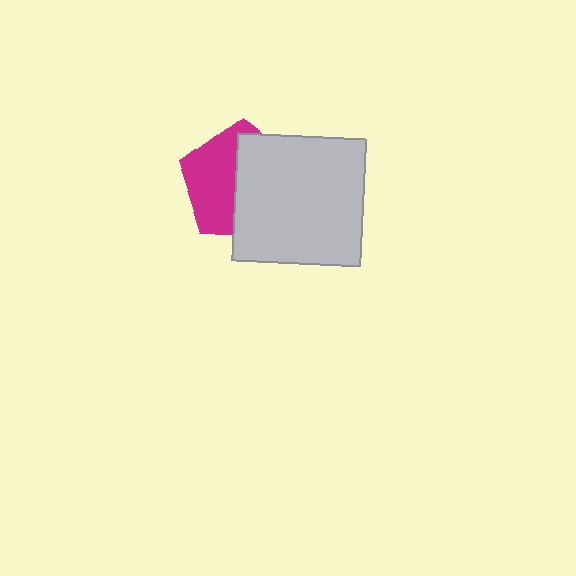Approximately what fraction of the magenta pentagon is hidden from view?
Roughly 54% of the magenta pentagon is hidden behind the light gray square.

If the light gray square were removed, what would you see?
You would see the complete magenta pentagon.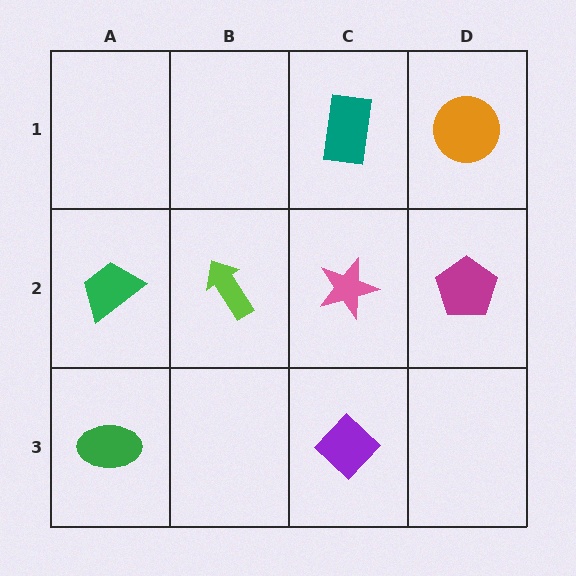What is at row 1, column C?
A teal rectangle.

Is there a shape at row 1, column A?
No, that cell is empty.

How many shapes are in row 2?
4 shapes.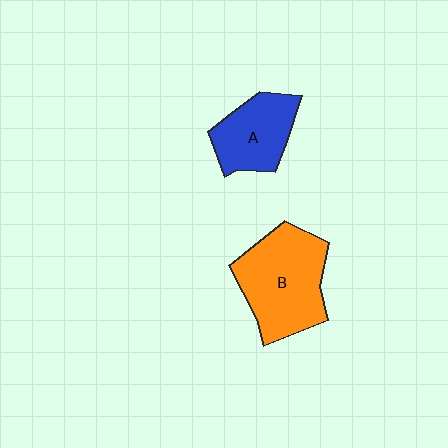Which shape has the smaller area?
Shape A (blue).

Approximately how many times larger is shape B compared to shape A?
Approximately 1.5 times.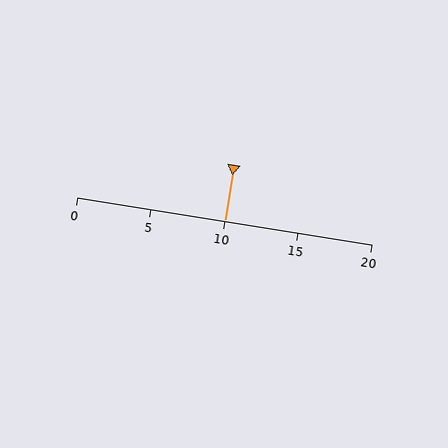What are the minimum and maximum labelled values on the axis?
The axis runs from 0 to 20.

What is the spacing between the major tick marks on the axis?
The major ticks are spaced 5 apart.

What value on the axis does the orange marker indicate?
The marker indicates approximately 10.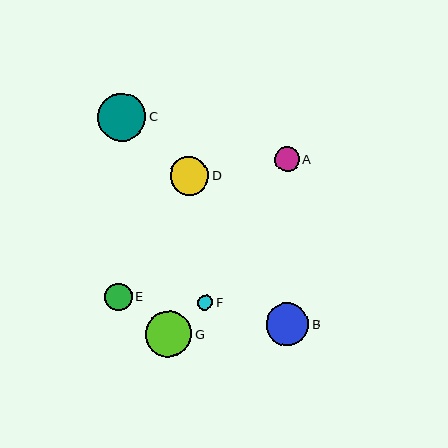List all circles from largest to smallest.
From largest to smallest: C, G, B, D, E, A, F.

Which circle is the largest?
Circle C is the largest with a size of approximately 48 pixels.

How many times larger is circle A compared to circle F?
Circle A is approximately 1.6 times the size of circle F.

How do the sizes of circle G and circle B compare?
Circle G and circle B are approximately the same size.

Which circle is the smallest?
Circle F is the smallest with a size of approximately 15 pixels.